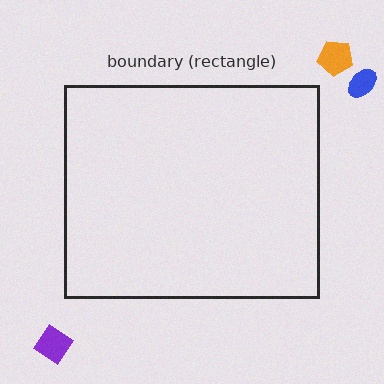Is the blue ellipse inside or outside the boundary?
Outside.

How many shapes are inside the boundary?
0 inside, 3 outside.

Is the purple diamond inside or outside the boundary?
Outside.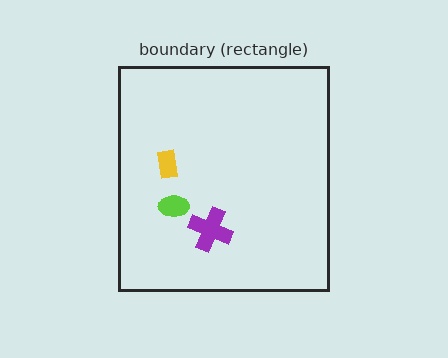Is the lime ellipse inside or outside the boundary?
Inside.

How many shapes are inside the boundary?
3 inside, 0 outside.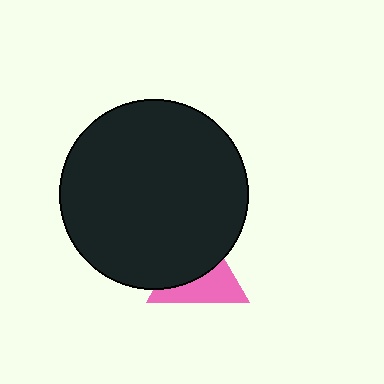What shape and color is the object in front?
The object in front is a black circle.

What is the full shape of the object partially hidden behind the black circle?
The partially hidden object is a pink triangle.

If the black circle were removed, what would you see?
You would see the complete pink triangle.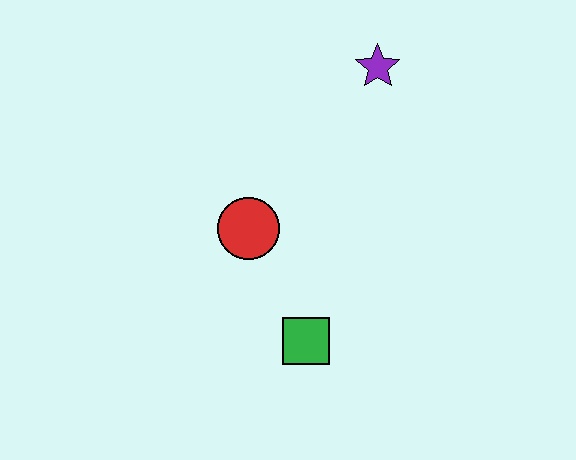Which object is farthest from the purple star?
The green square is farthest from the purple star.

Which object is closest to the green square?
The red circle is closest to the green square.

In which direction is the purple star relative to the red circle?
The purple star is above the red circle.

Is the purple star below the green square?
No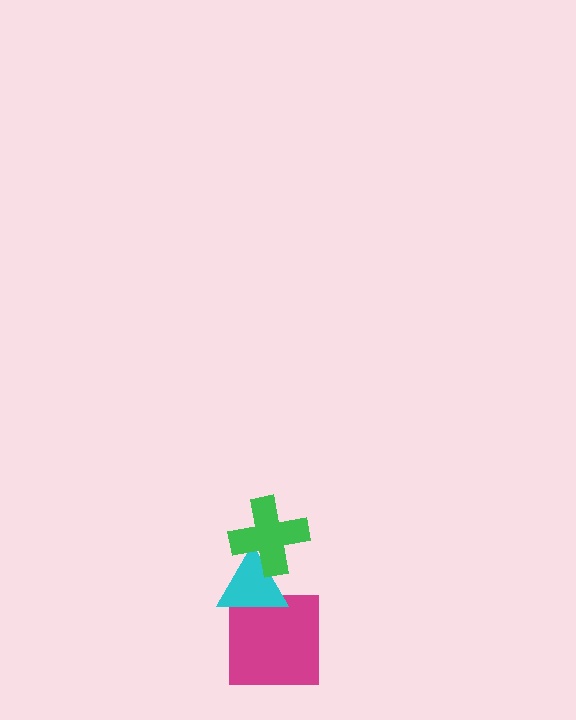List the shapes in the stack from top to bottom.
From top to bottom: the green cross, the cyan triangle, the magenta square.